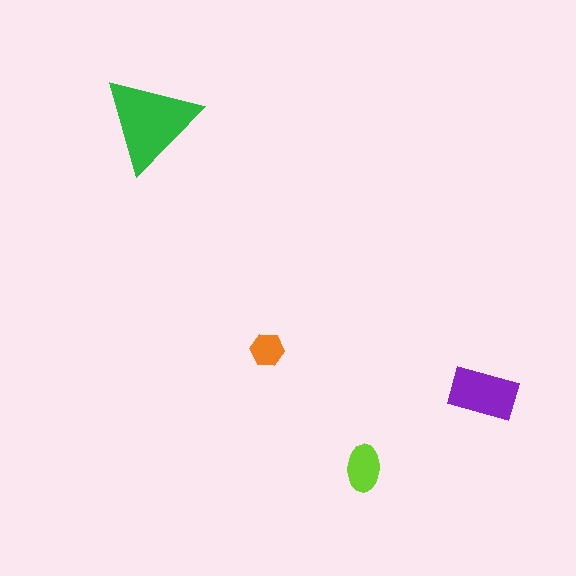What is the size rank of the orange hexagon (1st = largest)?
4th.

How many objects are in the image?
There are 4 objects in the image.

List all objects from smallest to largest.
The orange hexagon, the lime ellipse, the purple rectangle, the green triangle.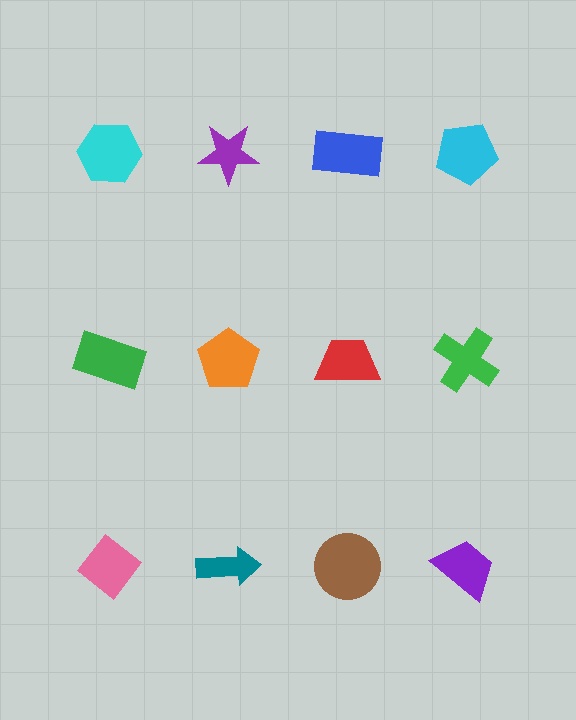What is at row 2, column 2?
An orange pentagon.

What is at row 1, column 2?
A purple star.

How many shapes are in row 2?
4 shapes.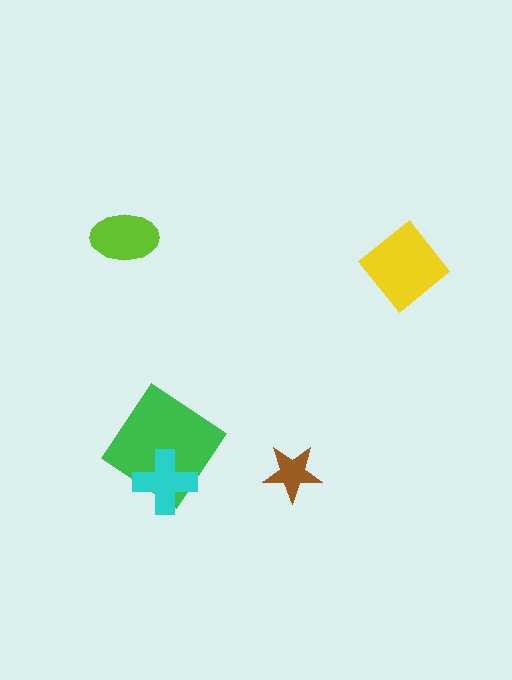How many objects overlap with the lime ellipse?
0 objects overlap with the lime ellipse.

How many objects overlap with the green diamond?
1 object overlaps with the green diamond.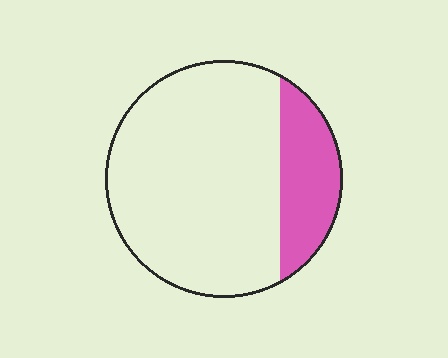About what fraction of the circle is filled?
About one fifth (1/5).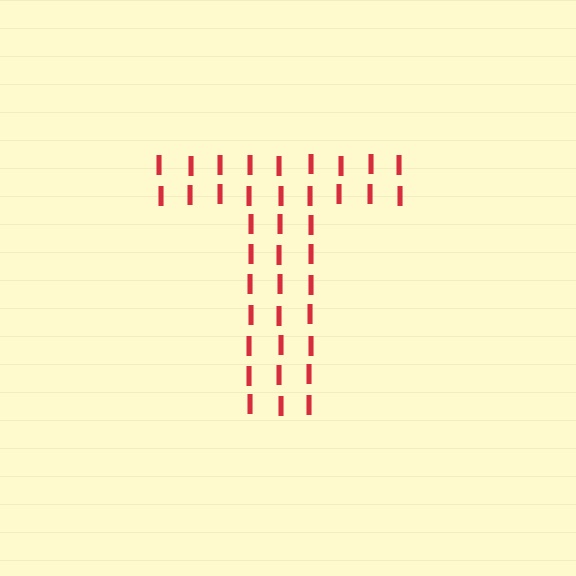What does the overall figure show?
The overall figure shows the letter T.